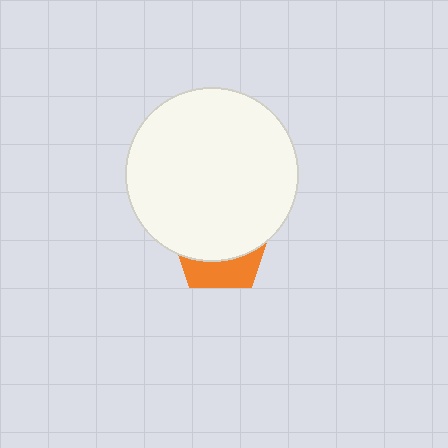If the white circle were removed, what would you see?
You would see the complete orange pentagon.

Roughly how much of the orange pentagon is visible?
A small part of it is visible (roughly 31%).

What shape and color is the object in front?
The object in front is a white circle.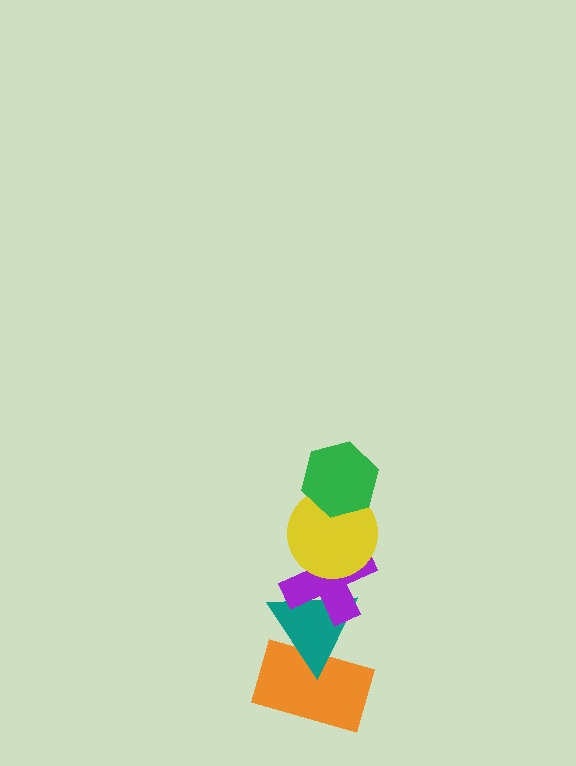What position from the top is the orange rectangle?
The orange rectangle is 5th from the top.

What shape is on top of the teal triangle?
The purple cross is on top of the teal triangle.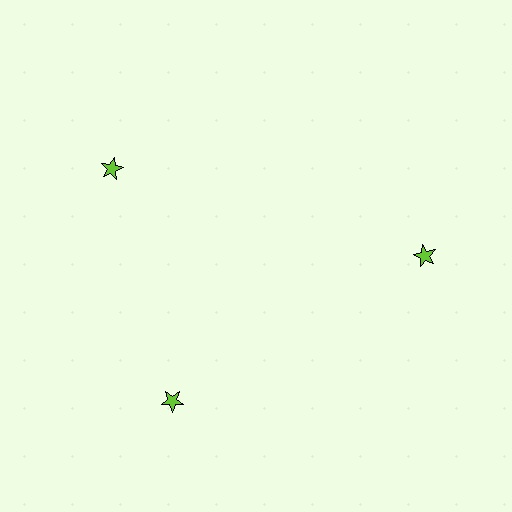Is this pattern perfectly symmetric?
No. The 3 lime stars are arranged in a ring, but one element near the 11 o'clock position is rotated out of alignment along the ring, breaking the 3-fold rotational symmetry.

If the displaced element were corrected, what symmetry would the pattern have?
It would have 3-fold rotational symmetry — the pattern would map onto itself every 120 degrees.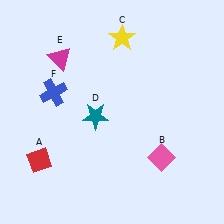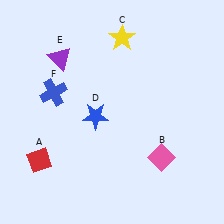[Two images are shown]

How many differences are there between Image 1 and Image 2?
There are 2 differences between the two images.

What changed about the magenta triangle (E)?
In Image 1, E is magenta. In Image 2, it changed to purple.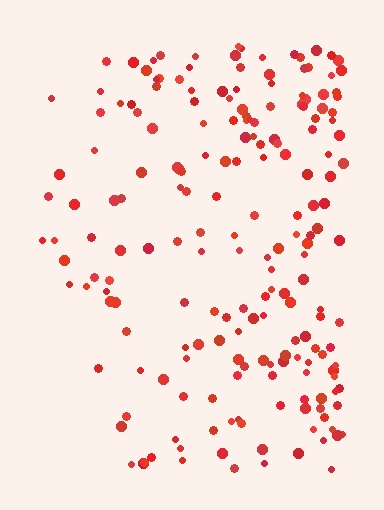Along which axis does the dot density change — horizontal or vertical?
Horizontal.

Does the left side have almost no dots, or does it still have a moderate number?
Still a moderate number, just noticeably fewer than the right.